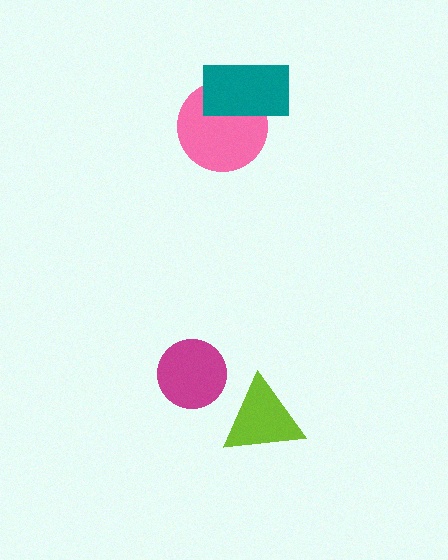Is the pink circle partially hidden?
Yes, it is partially covered by another shape.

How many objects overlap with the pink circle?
1 object overlaps with the pink circle.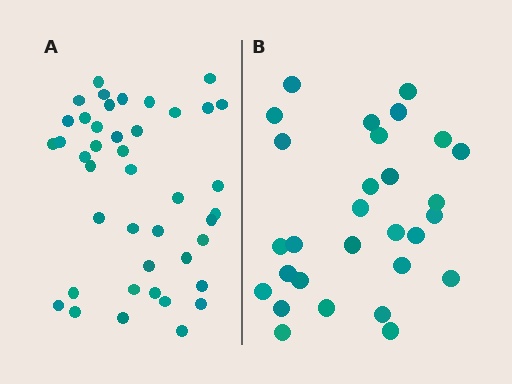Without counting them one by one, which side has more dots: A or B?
Region A (the left region) has more dots.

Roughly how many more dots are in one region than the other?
Region A has approximately 15 more dots than region B.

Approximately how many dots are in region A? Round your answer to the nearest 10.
About 40 dots. (The exact count is 42, which rounds to 40.)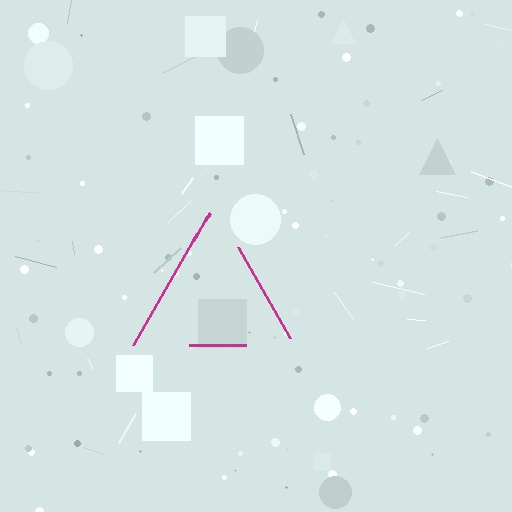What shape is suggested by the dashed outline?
The dashed outline suggests a triangle.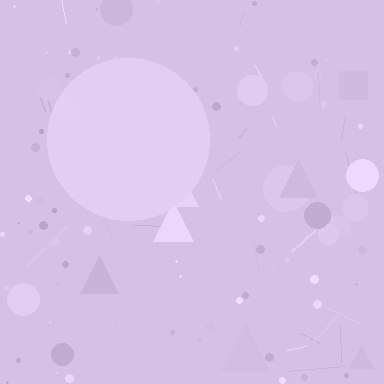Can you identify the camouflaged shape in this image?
The camouflaged shape is a circle.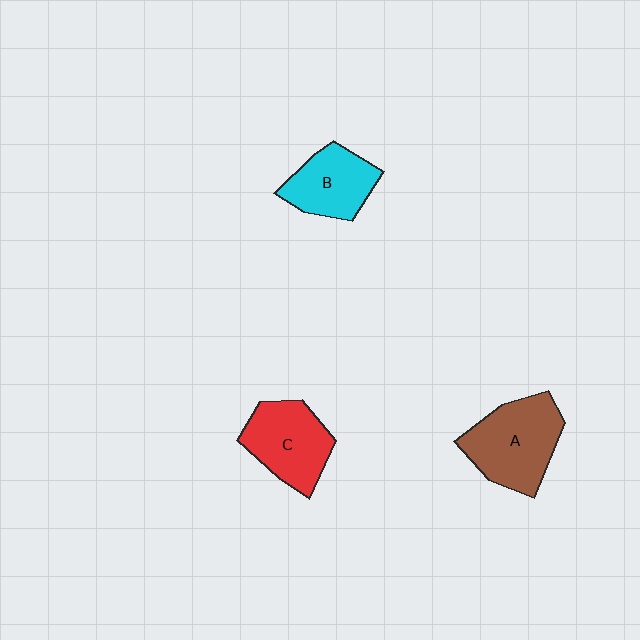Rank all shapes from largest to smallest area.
From largest to smallest: A (brown), C (red), B (cyan).